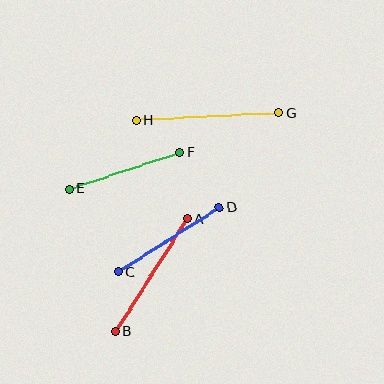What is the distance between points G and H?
The distance is approximately 142 pixels.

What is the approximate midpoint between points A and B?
The midpoint is at approximately (151, 275) pixels.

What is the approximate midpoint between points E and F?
The midpoint is at approximately (124, 171) pixels.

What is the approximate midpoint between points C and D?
The midpoint is at approximately (169, 240) pixels.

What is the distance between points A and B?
The distance is approximately 134 pixels.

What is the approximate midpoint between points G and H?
The midpoint is at approximately (207, 117) pixels.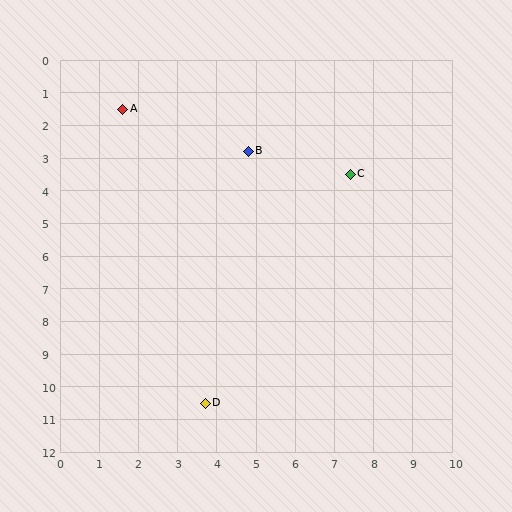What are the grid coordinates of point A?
Point A is at approximately (1.6, 1.5).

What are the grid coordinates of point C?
Point C is at approximately (7.4, 3.5).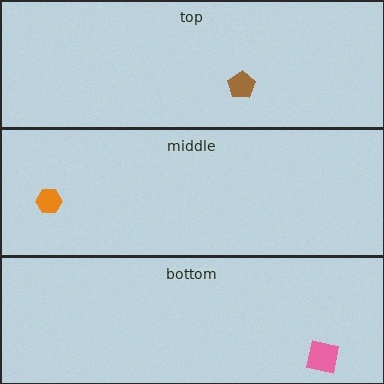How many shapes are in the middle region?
1.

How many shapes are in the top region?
1.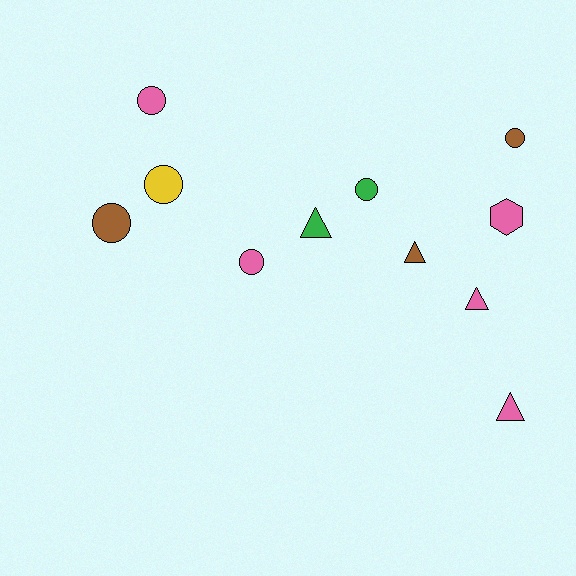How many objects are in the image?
There are 11 objects.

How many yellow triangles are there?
There are no yellow triangles.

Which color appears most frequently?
Pink, with 5 objects.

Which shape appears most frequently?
Circle, with 6 objects.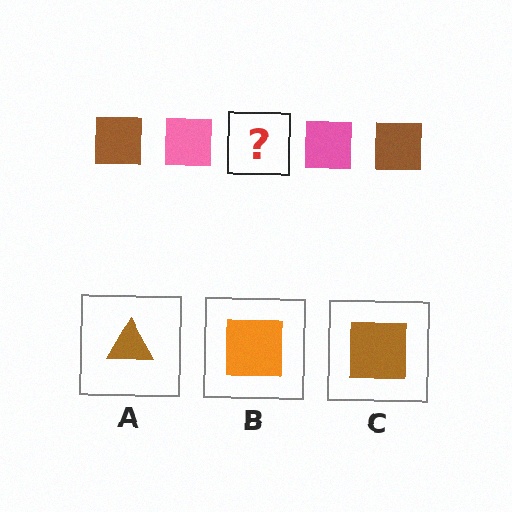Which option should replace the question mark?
Option C.